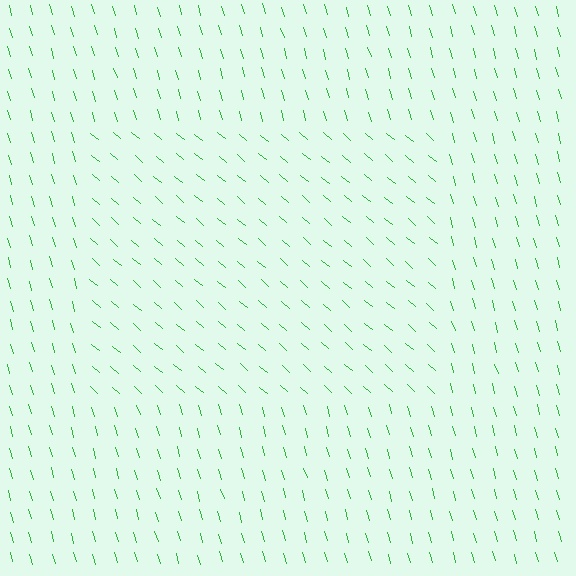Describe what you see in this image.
The image is filled with small green line segments. A rectangle region in the image has lines oriented differently from the surrounding lines, creating a visible texture boundary.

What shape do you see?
I see a rectangle.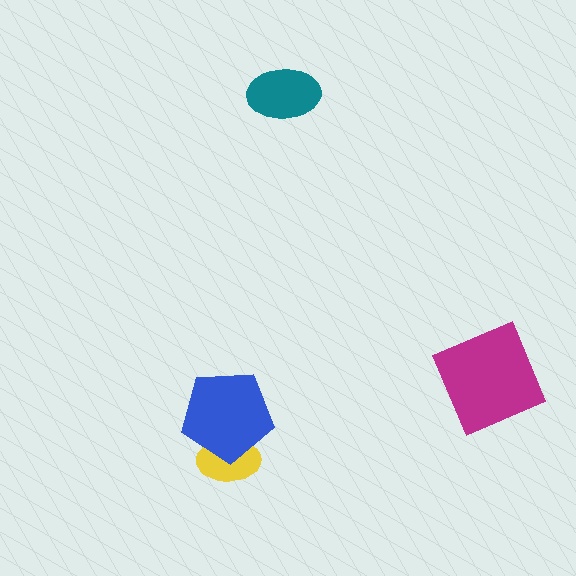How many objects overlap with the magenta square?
0 objects overlap with the magenta square.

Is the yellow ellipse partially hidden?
Yes, it is partially covered by another shape.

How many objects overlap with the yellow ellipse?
1 object overlaps with the yellow ellipse.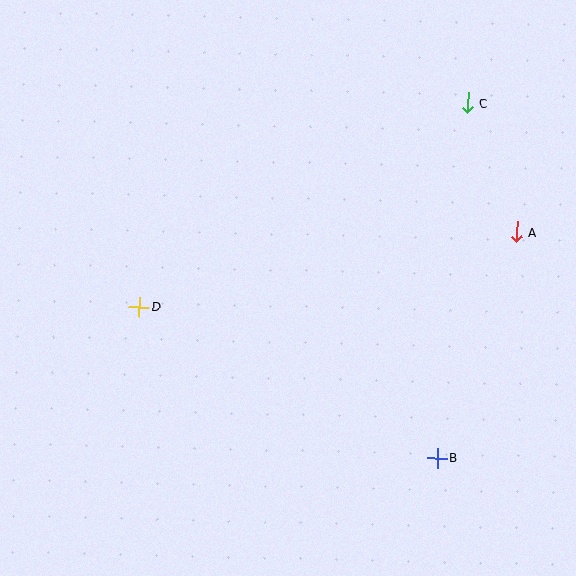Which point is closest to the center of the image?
Point D at (139, 307) is closest to the center.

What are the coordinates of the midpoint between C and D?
The midpoint between C and D is at (303, 205).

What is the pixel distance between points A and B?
The distance between A and B is 239 pixels.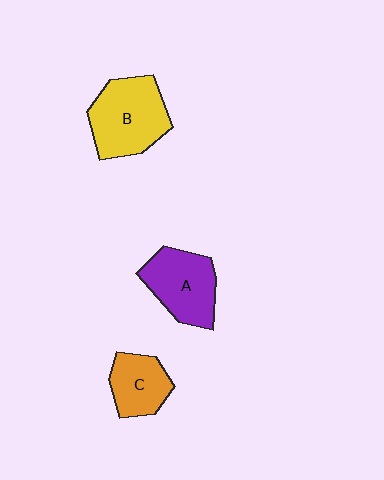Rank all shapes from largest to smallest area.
From largest to smallest: B (yellow), A (purple), C (orange).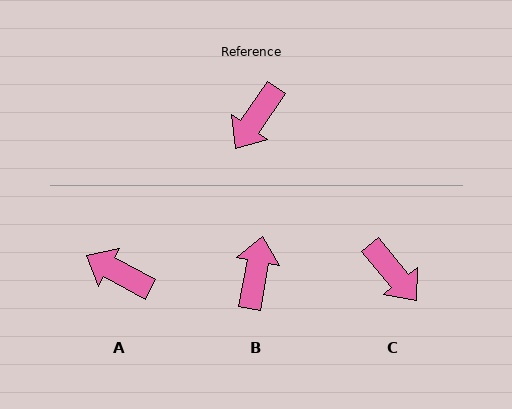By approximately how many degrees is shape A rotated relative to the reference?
Approximately 84 degrees clockwise.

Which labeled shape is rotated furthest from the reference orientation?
B, about 156 degrees away.